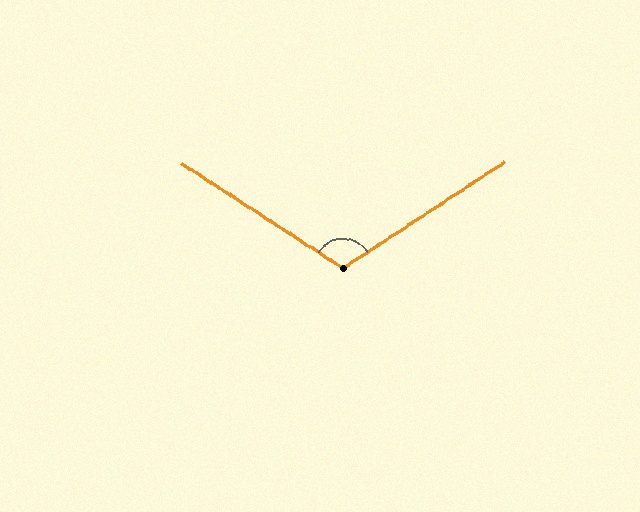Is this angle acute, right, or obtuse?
It is obtuse.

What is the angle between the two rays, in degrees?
Approximately 114 degrees.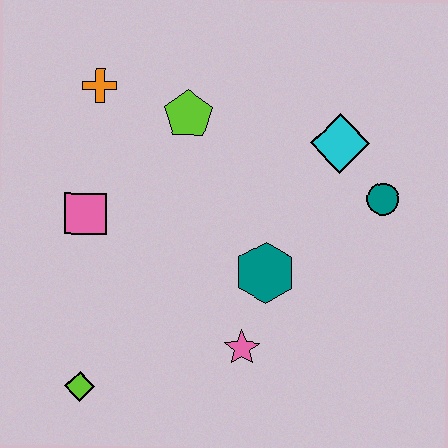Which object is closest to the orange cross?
The lime pentagon is closest to the orange cross.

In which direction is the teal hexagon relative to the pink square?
The teal hexagon is to the right of the pink square.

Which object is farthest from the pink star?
The orange cross is farthest from the pink star.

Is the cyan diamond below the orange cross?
Yes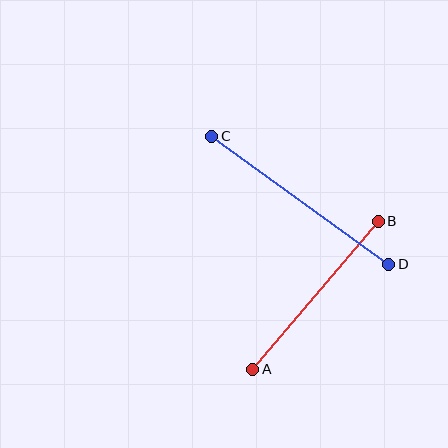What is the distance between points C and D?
The distance is approximately 219 pixels.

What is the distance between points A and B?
The distance is approximately 194 pixels.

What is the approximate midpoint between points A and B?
The midpoint is at approximately (315, 295) pixels.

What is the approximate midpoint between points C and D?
The midpoint is at approximately (300, 200) pixels.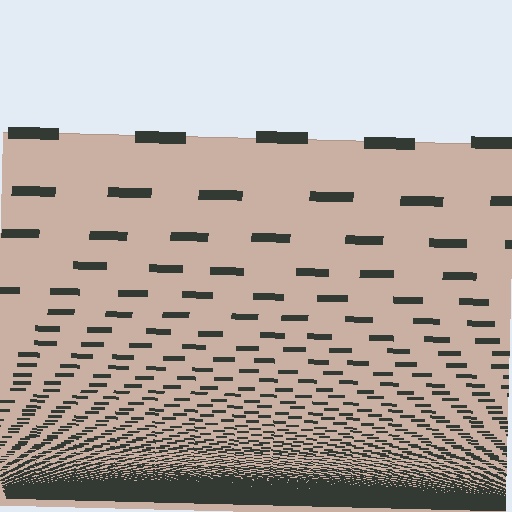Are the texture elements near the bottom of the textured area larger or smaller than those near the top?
Smaller. The gradient is inverted — elements near the bottom are smaller and denser.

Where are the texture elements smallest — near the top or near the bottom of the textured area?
Near the bottom.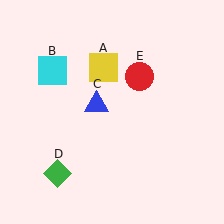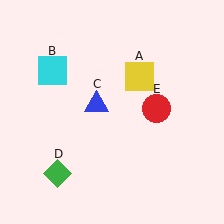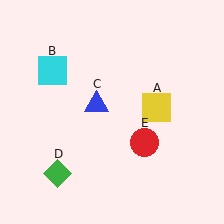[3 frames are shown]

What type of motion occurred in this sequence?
The yellow square (object A), red circle (object E) rotated clockwise around the center of the scene.